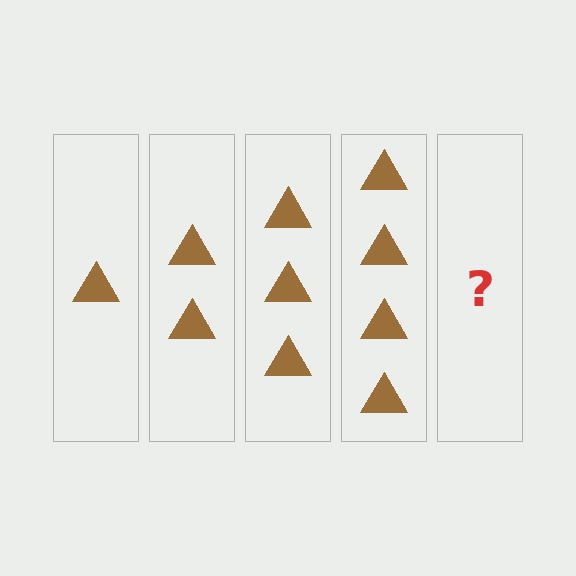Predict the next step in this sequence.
The next step is 5 triangles.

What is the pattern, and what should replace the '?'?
The pattern is that each step adds one more triangle. The '?' should be 5 triangles.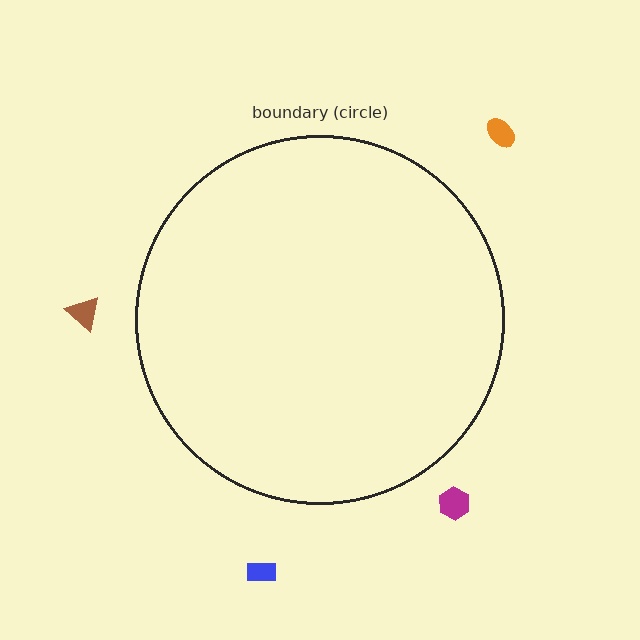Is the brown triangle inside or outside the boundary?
Outside.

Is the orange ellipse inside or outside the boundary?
Outside.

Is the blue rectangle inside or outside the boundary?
Outside.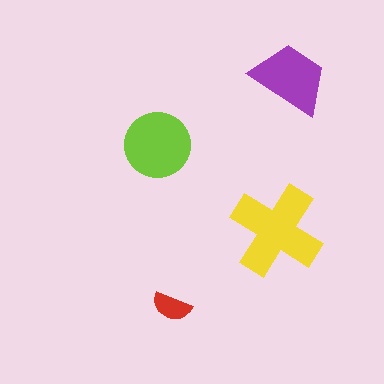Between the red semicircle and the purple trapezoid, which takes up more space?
The purple trapezoid.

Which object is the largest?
The yellow cross.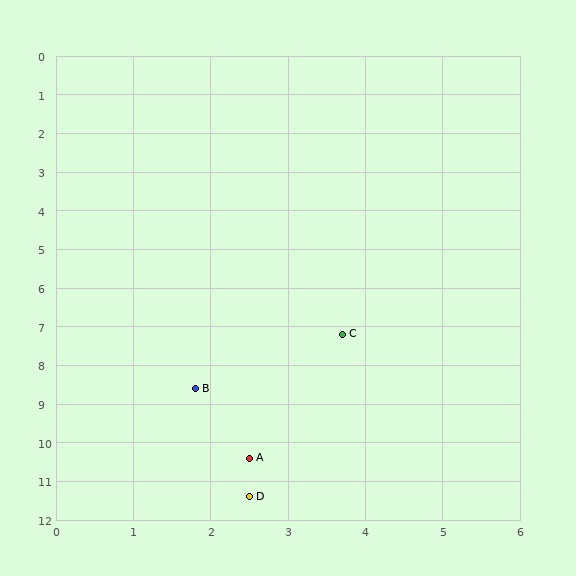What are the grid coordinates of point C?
Point C is at approximately (3.7, 7.2).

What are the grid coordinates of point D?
Point D is at approximately (2.5, 11.4).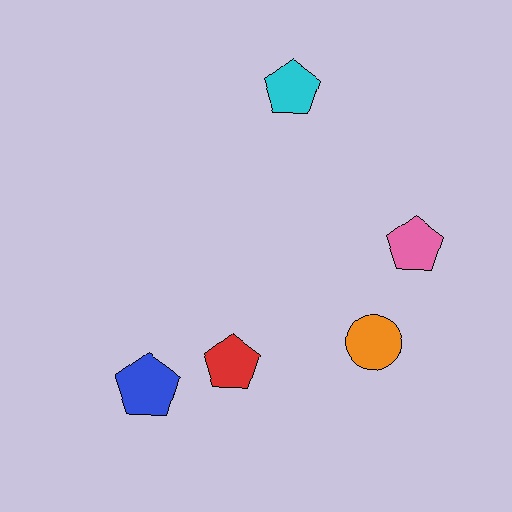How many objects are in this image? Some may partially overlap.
There are 5 objects.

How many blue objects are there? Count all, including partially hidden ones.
There is 1 blue object.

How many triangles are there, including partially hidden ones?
There are no triangles.